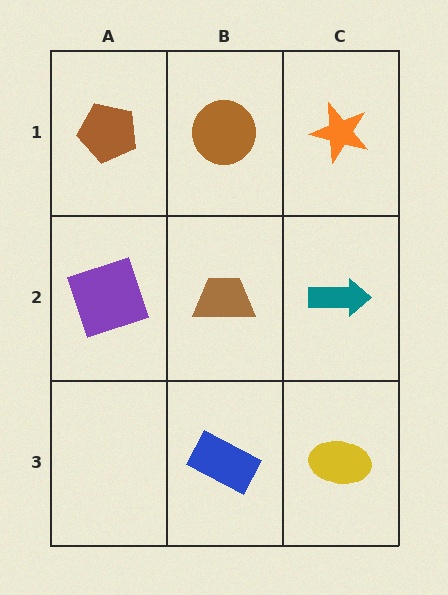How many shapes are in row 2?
3 shapes.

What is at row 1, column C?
An orange star.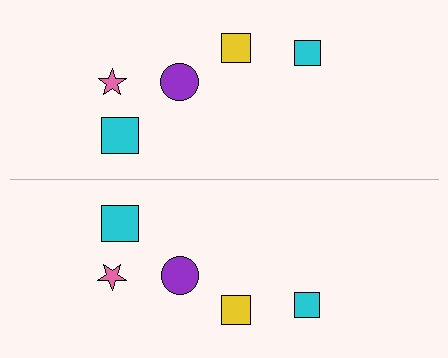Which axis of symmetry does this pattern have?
The pattern has a horizontal axis of symmetry running through the center of the image.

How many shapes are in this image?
There are 10 shapes in this image.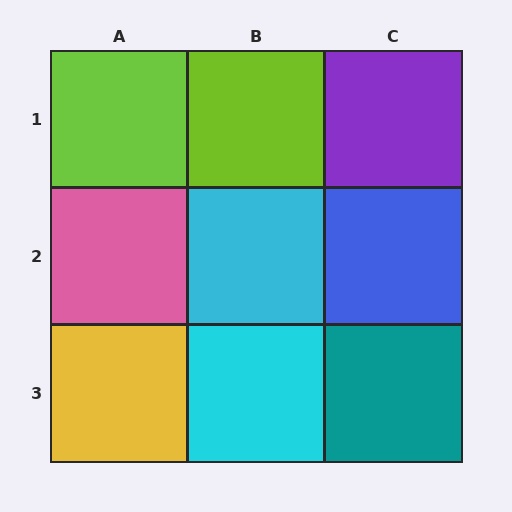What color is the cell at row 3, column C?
Teal.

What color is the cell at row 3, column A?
Yellow.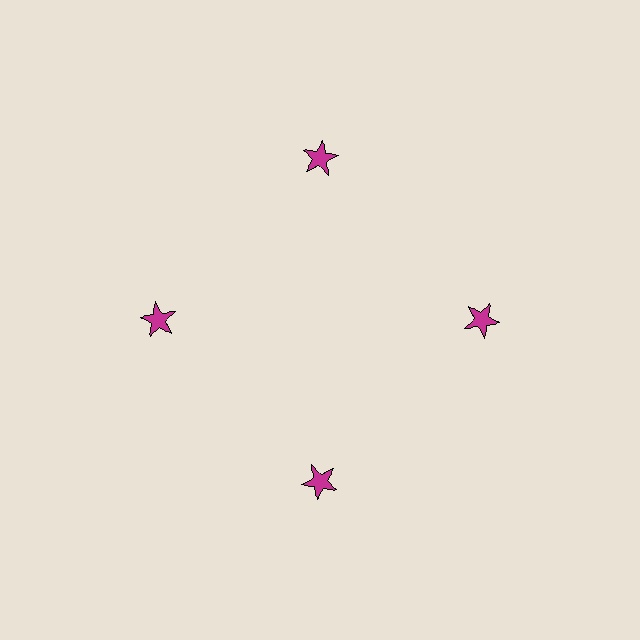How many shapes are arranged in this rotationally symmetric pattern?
There are 4 shapes, arranged in 4 groups of 1.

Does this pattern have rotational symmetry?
Yes, this pattern has 4-fold rotational symmetry. It looks the same after rotating 90 degrees around the center.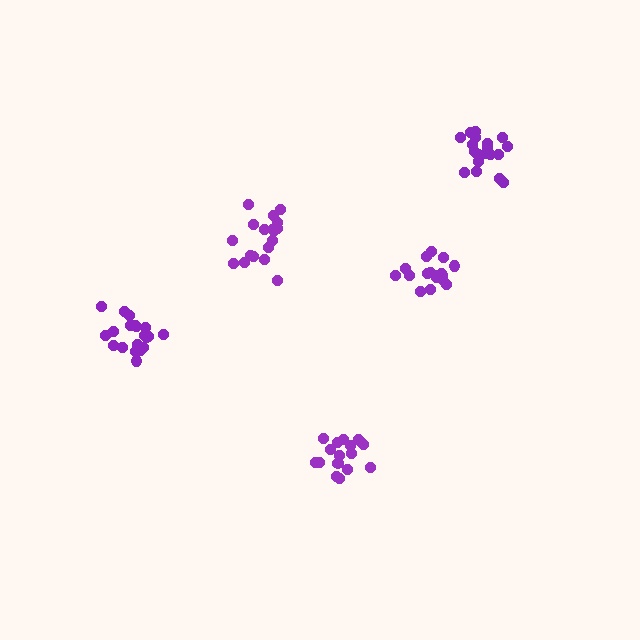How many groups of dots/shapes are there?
There are 5 groups.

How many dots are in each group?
Group 1: 18 dots, Group 2: 17 dots, Group 3: 20 dots, Group 4: 18 dots, Group 5: 20 dots (93 total).